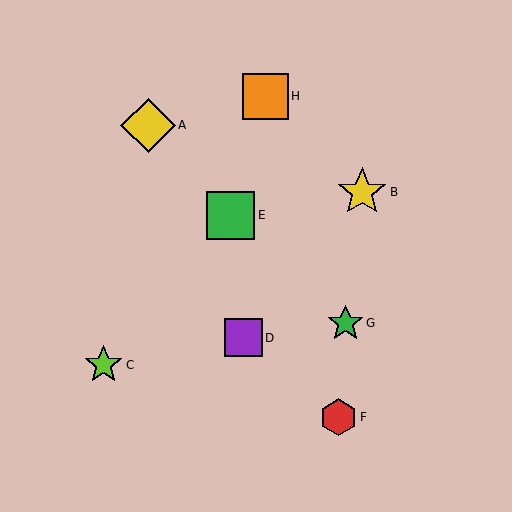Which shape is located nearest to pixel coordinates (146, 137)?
The yellow diamond (labeled A) at (148, 125) is nearest to that location.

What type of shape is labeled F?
Shape F is a red hexagon.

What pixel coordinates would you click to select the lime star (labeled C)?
Click at (104, 365) to select the lime star C.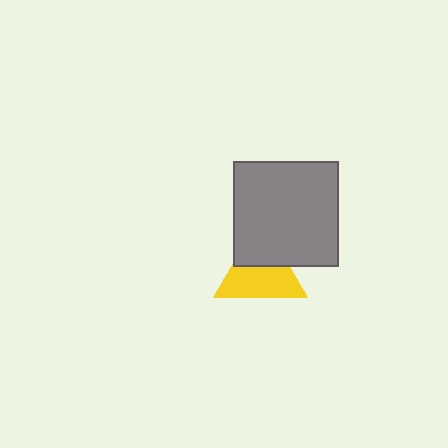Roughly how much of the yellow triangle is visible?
About half of it is visible (roughly 60%).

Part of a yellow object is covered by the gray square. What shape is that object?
It is a triangle.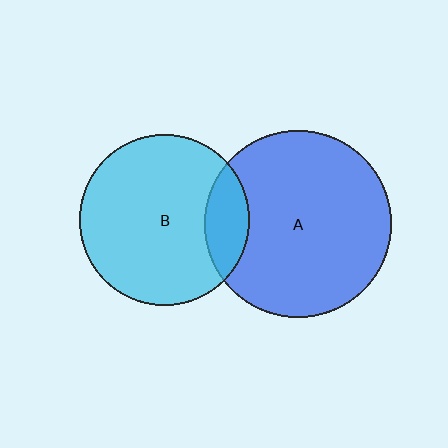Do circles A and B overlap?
Yes.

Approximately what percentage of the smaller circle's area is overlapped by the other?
Approximately 15%.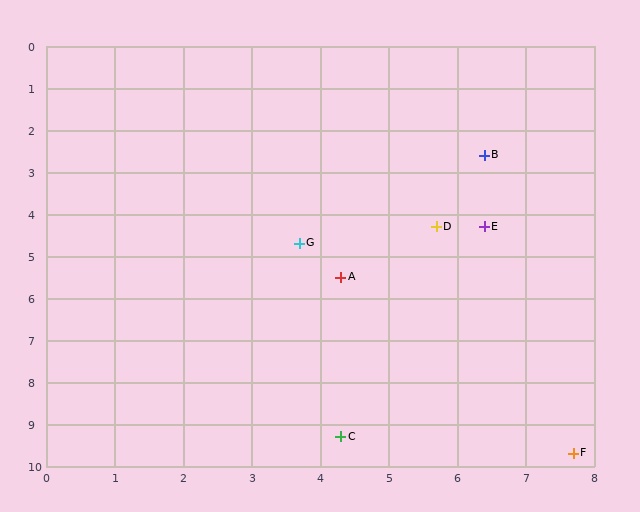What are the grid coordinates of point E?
Point E is at approximately (6.4, 4.3).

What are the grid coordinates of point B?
Point B is at approximately (6.4, 2.6).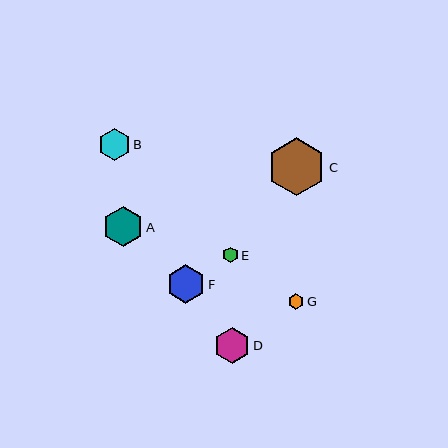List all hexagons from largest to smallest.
From largest to smallest: C, A, F, D, B, E, G.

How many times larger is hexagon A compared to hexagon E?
Hexagon A is approximately 2.6 times the size of hexagon E.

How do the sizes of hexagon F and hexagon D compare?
Hexagon F and hexagon D are approximately the same size.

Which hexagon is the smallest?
Hexagon G is the smallest with a size of approximately 15 pixels.